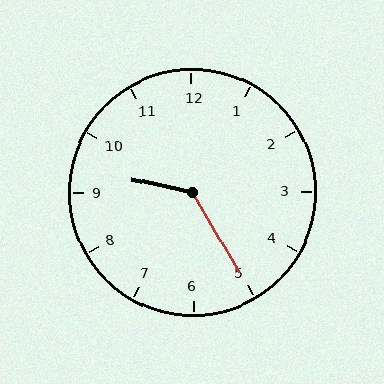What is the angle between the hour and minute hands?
Approximately 132 degrees.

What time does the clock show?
9:25.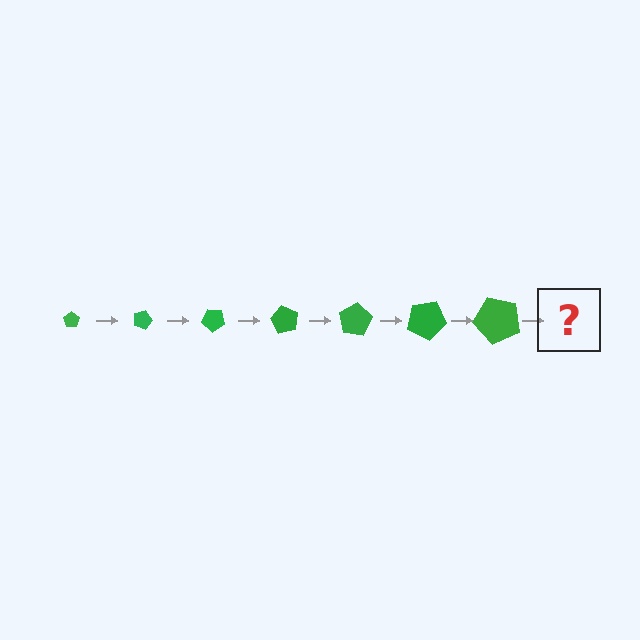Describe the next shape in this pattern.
It should be a pentagon, larger than the previous one and rotated 140 degrees from the start.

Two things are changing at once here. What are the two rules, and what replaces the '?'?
The two rules are that the pentagon grows larger each step and it rotates 20 degrees each step. The '?' should be a pentagon, larger than the previous one and rotated 140 degrees from the start.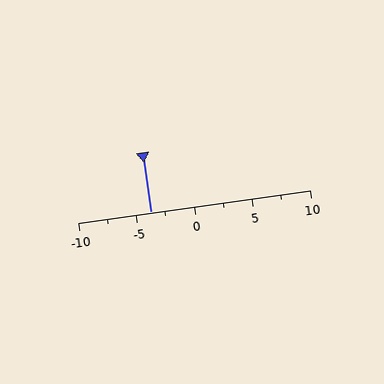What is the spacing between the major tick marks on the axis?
The major ticks are spaced 5 apart.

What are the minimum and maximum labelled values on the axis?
The axis runs from -10 to 10.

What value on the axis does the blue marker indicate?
The marker indicates approximately -3.8.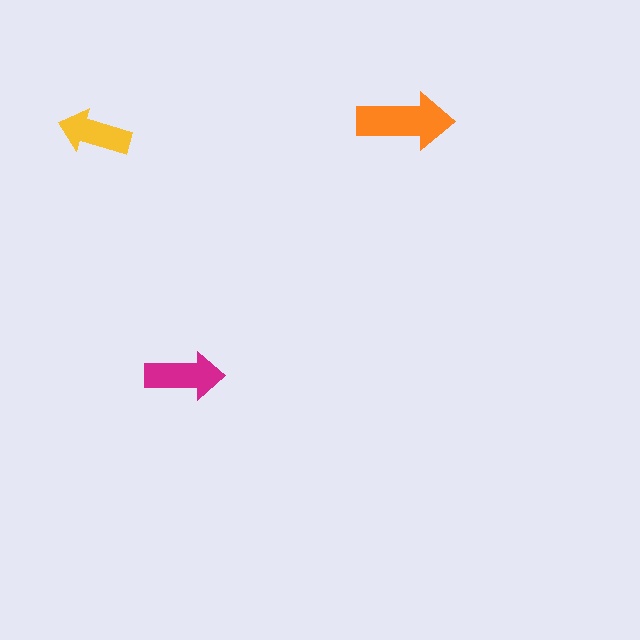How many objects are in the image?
There are 3 objects in the image.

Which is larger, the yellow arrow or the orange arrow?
The orange one.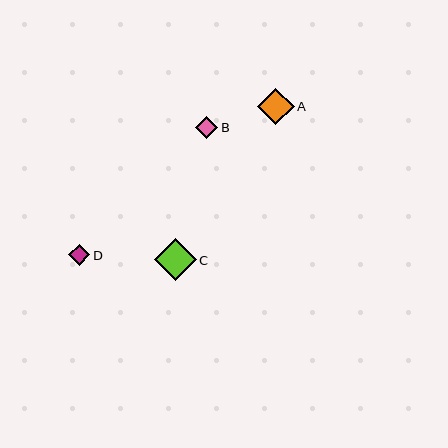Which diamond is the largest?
Diamond C is the largest with a size of approximately 42 pixels.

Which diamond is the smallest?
Diamond D is the smallest with a size of approximately 21 pixels.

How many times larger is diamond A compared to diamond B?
Diamond A is approximately 1.6 times the size of diamond B.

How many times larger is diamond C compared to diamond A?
Diamond C is approximately 1.1 times the size of diamond A.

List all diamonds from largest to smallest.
From largest to smallest: C, A, B, D.